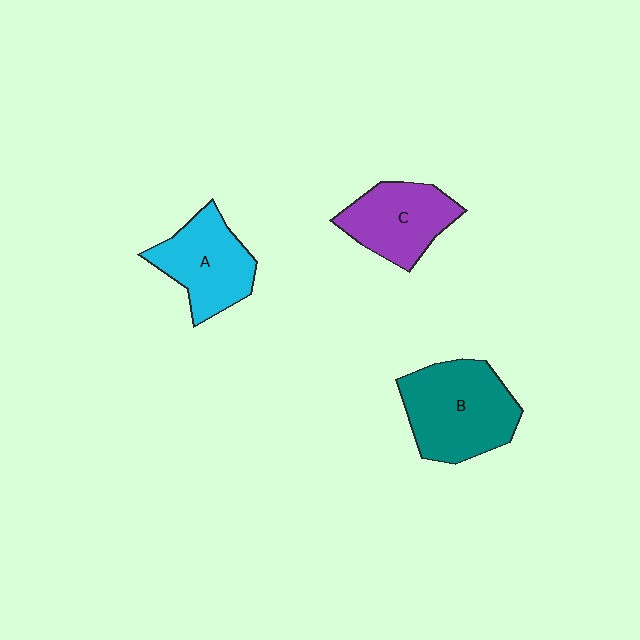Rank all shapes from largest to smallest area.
From largest to smallest: B (teal), A (cyan), C (purple).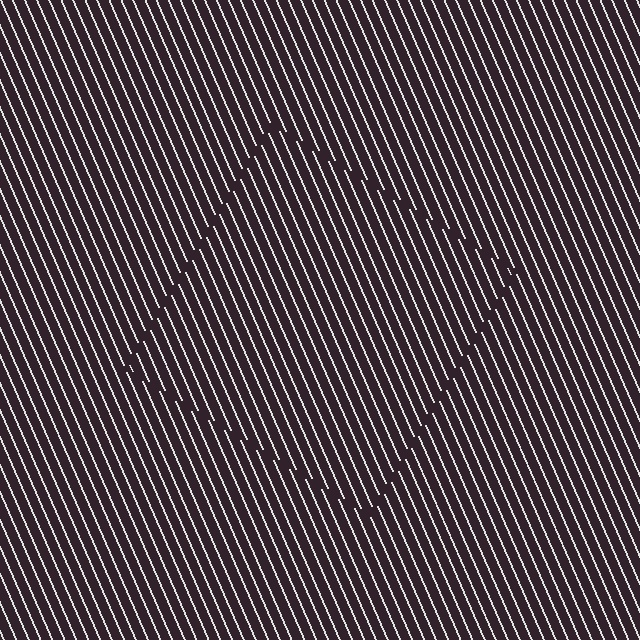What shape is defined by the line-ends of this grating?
An illusory square. The interior of the shape contains the same grating, shifted by half a period — the contour is defined by the phase discontinuity where line-ends from the inner and outer gratings abut.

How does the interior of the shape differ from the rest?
The interior of the shape contains the same grating, shifted by half a period — the contour is defined by the phase discontinuity where line-ends from the inner and outer gratings abut.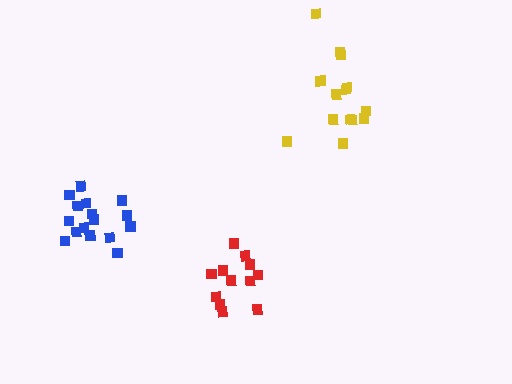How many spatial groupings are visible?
There are 3 spatial groupings.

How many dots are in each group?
Group 1: 14 dots, Group 2: 12 dots, Group 3: 16 dots (42 total).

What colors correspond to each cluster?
The clusters are colored: yellow, red, blue.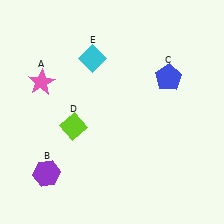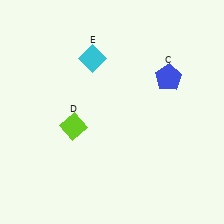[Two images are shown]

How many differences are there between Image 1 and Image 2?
There are 2 differences between the two images.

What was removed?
The purple hexagon (B), the pink star (A) were removed in Image 2.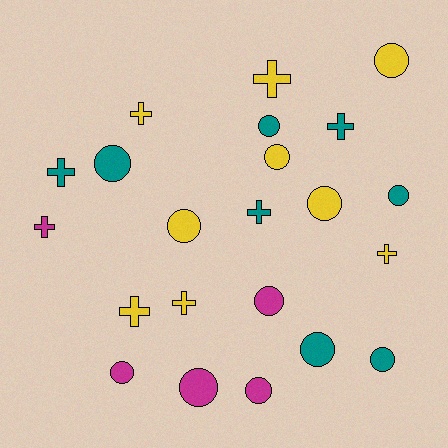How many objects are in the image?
There are 22 objects.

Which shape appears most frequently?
Circle, with 13 objects.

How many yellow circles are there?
There are 4 yellow circles.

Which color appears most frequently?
Yellow, with 9 objects.